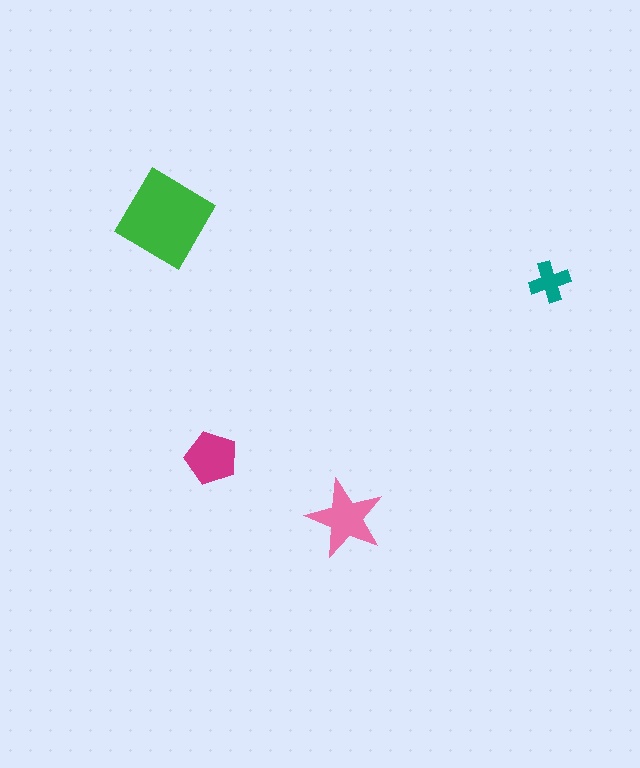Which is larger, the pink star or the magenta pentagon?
The pink star.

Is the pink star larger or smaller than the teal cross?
Larger.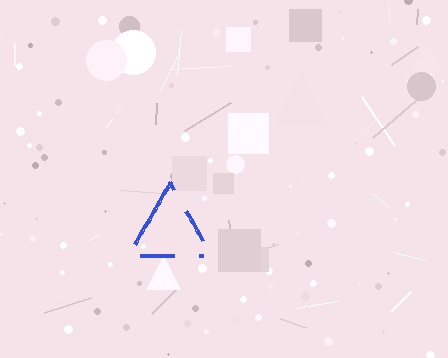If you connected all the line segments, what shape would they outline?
They would outline a triangle.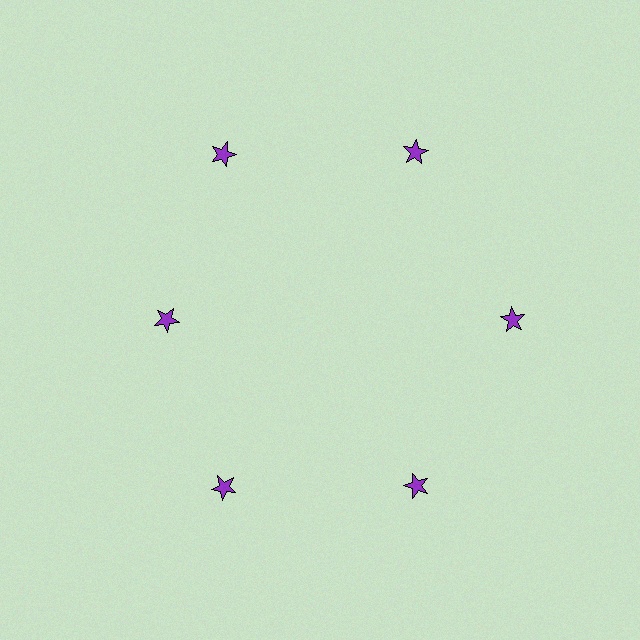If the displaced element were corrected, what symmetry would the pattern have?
It would have 6-fold rotational symmetry — the pattern would map onto itself every 60 degrees.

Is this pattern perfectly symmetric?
No. The 6 purple stars are arranged in a ring, but one element near the 9 o'clock position is pulled inward toward the center, breaking the 6-fold rotational symmetry.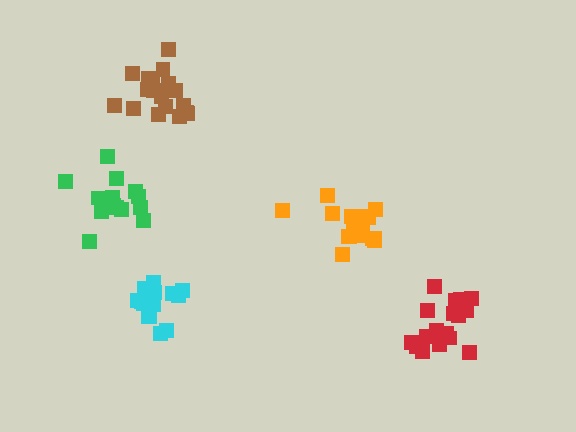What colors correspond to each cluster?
The clusters are colored: red, orange, brown, cyan, green.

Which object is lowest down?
The red cluster is bottommost.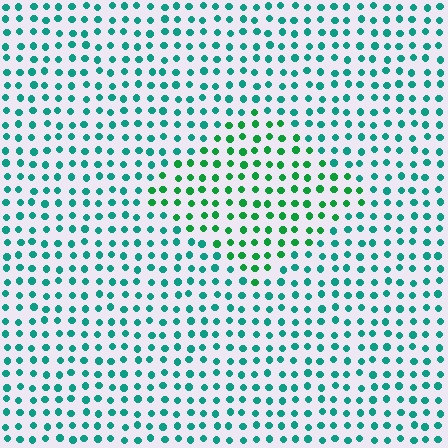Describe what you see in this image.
The image is filled with small teal elements in a uniform arrangement. A diamond-shaped region is visible where the elements are tinted to a slightly different hue, forming a subtle color boundary.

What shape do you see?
I see a diamond.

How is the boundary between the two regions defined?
The boundary is defined purely by a slight shift in hue (about 33 degrees). Spacing, size, and orientation are identical on both sides.